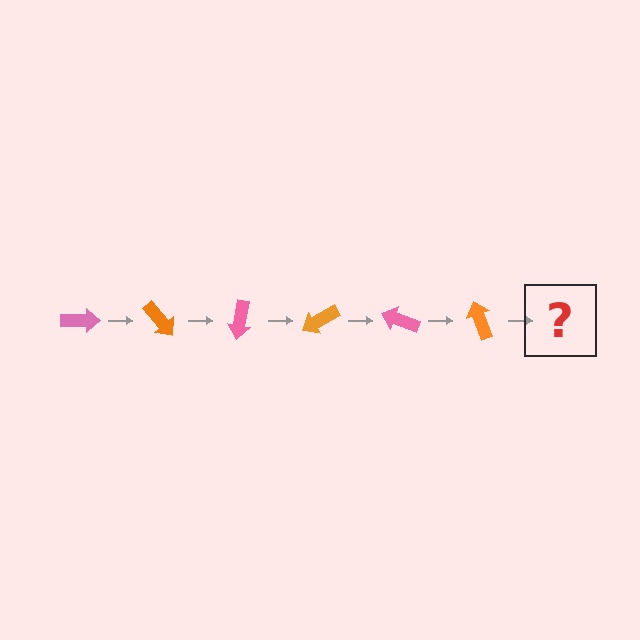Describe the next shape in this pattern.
It should be a pink arrow, rotated 300 degrees from the start.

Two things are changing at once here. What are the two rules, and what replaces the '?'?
The two rules are that it rotates 50 degrees each step and the color cycles through pink and orange. The '?' should be a pink arrow, rotated 300 degrees from the start.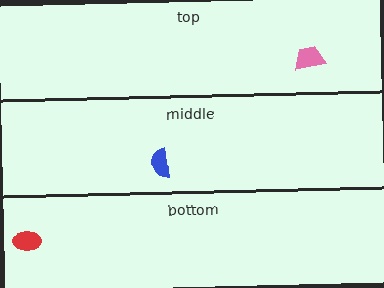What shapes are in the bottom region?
The red ellipse.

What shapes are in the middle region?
The blue semicircle.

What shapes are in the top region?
The pink trapezoid.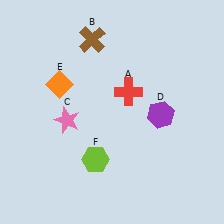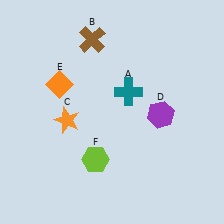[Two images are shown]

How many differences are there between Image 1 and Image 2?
There are 2 differences between the two images.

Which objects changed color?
A changed from red to teal. C changed from pink to orange.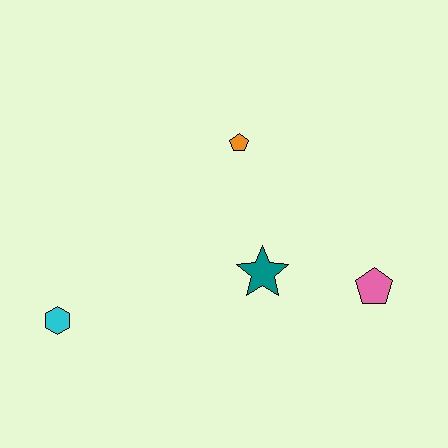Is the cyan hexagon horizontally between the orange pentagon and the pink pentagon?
No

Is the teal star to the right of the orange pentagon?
Yes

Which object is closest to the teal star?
The pink pentagon is closest to the teal star.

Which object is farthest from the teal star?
The cyan hexagon is farthest from the teal star.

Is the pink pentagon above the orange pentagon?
No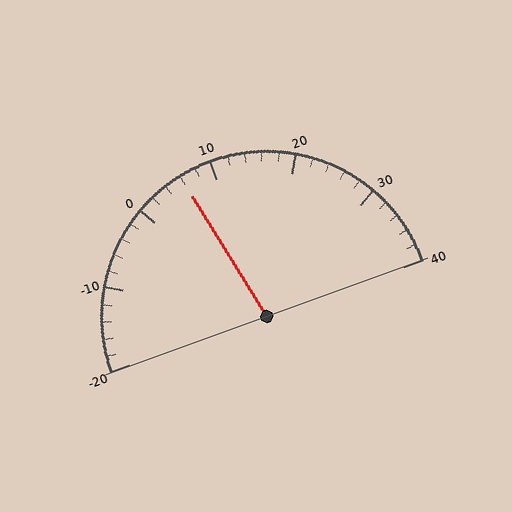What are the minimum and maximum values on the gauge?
The gauge ranges from -20 to 40.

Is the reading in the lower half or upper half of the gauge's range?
The reading is in the lower half of the range (-20 to 40).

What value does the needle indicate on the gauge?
The needle indicates approximately 6.